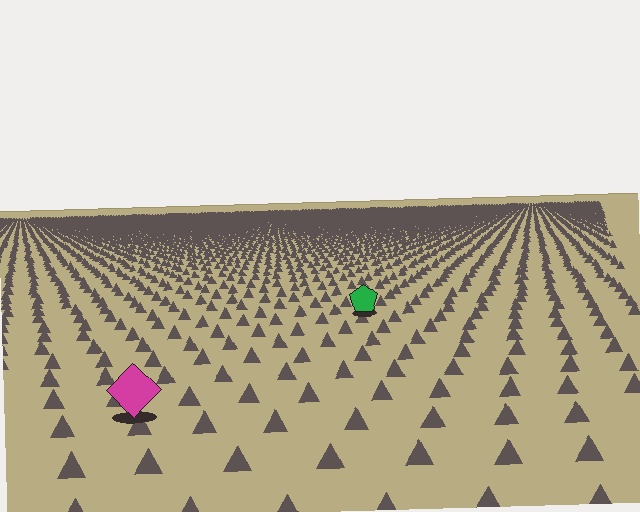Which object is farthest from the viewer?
The green pentagon is farthest from the viewer. It appears smaller and the ground texture around it is denser.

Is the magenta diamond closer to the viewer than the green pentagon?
Yes. The magenta diamond is closer — you can tell from the texture gradient: the ground texture is coarser near it.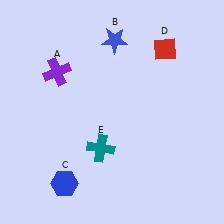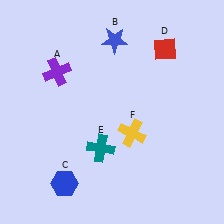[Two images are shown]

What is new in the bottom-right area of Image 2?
A yellow cross (F) was added in the bottom-right area of Image 2.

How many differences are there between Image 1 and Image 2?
There is 1 difference between the two images.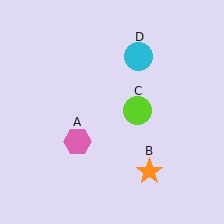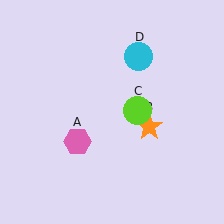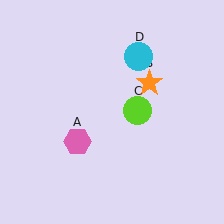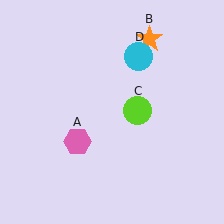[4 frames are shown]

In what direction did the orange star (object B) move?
The orange star (object B) moved up.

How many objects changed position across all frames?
1 object changed position: orange star (object B).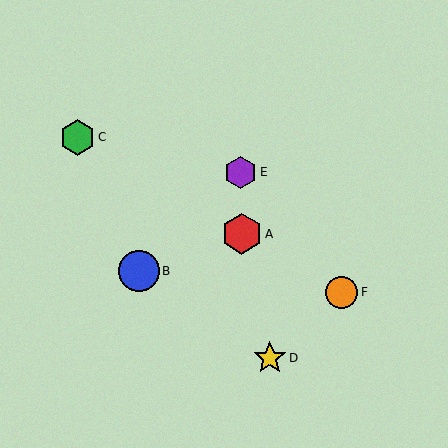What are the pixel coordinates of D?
Object D is at (270, 358).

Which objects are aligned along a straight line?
Objects A, C, F are aligned along a straight line.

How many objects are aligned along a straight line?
3 objects (A, C, F) are aligned along a straight line.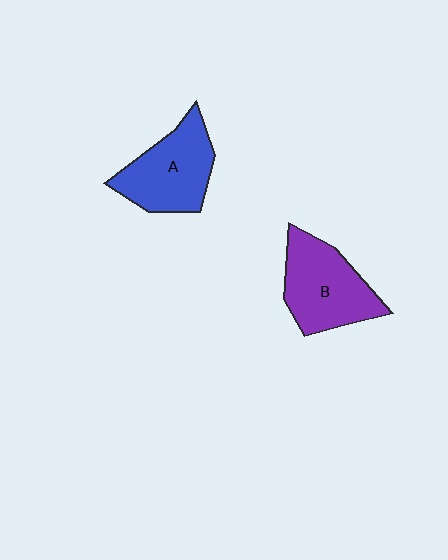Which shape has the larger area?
Shape B (purple).